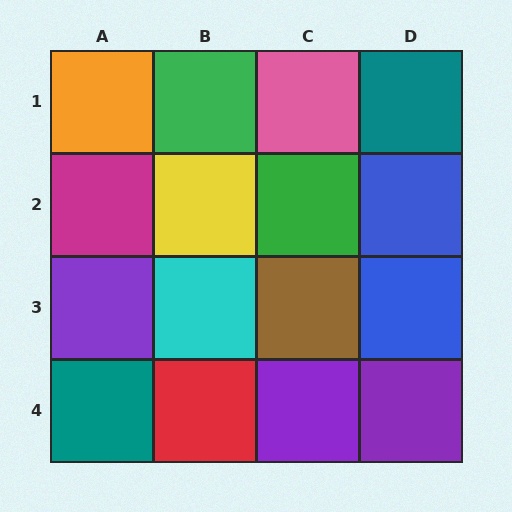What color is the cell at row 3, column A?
Purple.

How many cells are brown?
1 cell is brown.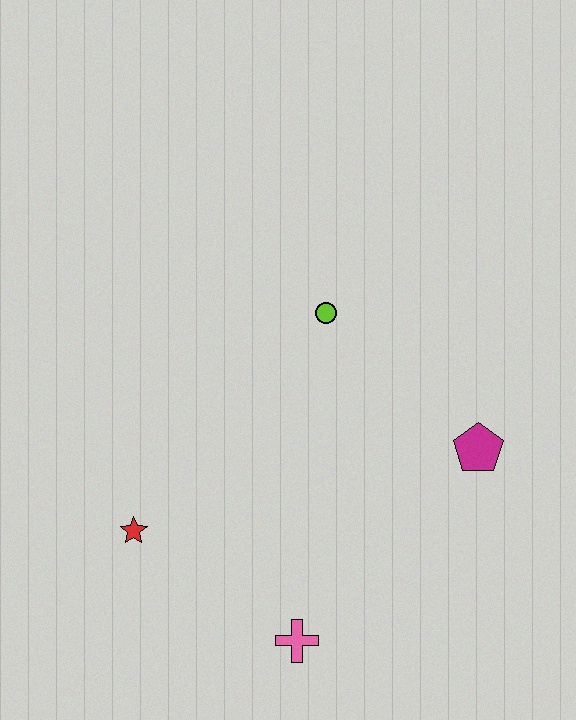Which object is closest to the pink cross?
The red star is closest to the pink cross.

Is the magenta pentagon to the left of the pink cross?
No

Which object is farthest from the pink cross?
The lime circle is farthest from the pink cross.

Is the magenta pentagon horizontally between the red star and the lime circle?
No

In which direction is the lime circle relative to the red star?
The lime circle is above the red star.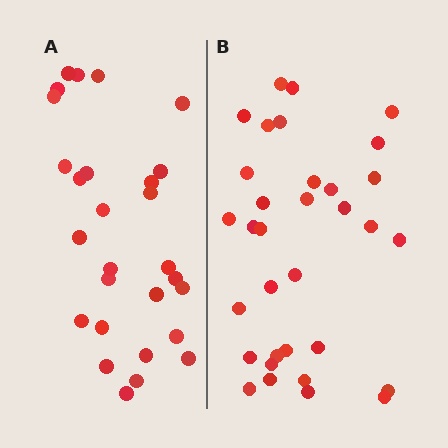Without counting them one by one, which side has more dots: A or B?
Region B (the right region) has more dots.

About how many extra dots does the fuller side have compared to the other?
Region B has about 5 more dots than region A.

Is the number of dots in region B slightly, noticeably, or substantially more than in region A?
Region B has only slightly more — the two regions are fairly close. The ratio is roughly 1.2 to 1.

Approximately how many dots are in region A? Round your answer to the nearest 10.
About 30 dots. (The exact count is 28, which rounds to 30.)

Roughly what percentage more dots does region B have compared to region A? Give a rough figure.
About 20% more.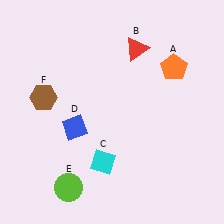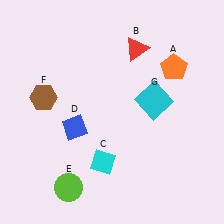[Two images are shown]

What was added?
A cyan square (G) was added in Image 2.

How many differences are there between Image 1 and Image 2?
There is 1 difference between the two images.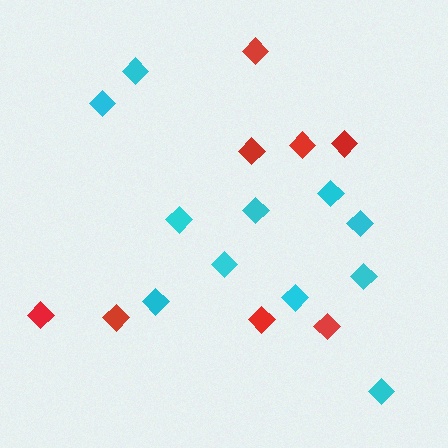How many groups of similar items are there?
There are 2 groups: one group of red diamonds (8) and one group of cyan diamonds (11).